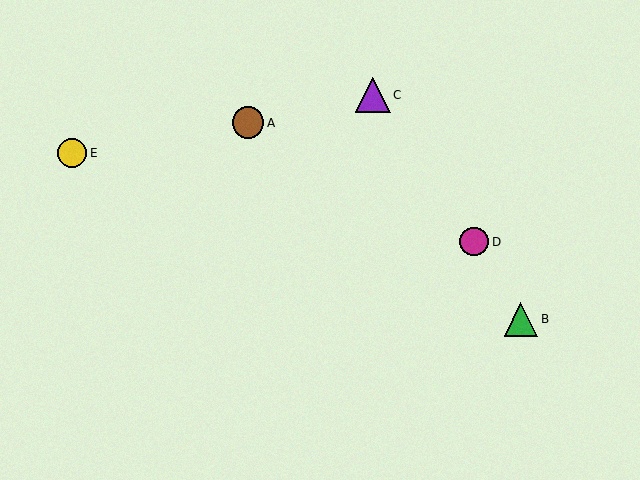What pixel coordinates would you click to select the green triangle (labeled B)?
Click at (521, 319) to select the green triangle B.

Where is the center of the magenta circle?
The center of the magenta circle is at (474, 242).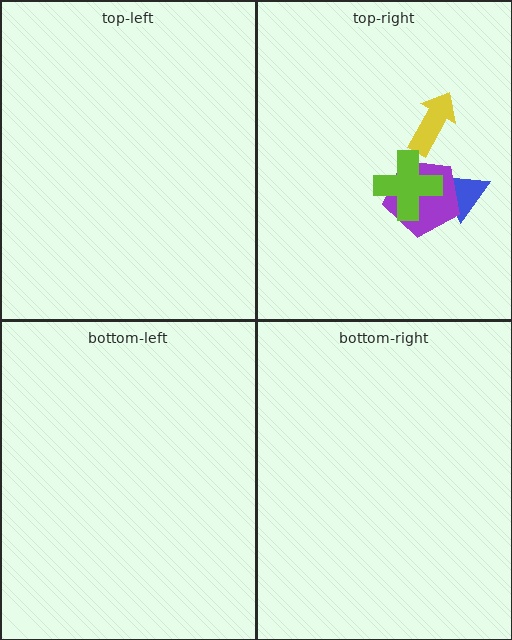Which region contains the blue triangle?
The top-right region.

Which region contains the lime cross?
The top-right region.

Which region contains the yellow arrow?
The top-right region.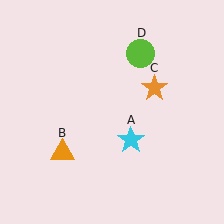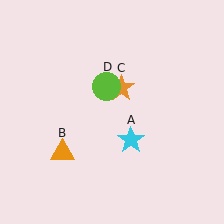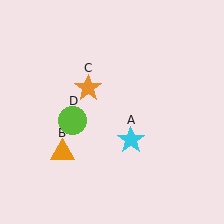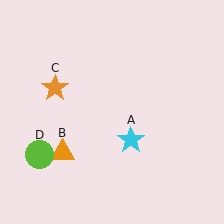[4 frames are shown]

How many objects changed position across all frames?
2 objects changed position: orange star (object C), lime circle (object D).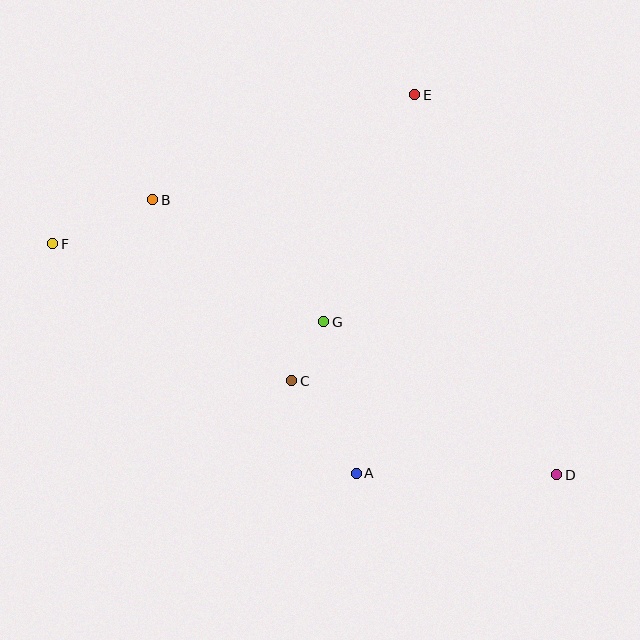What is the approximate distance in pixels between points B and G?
The distance between B and G is approximately 210 pixels.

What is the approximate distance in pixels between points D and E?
The distance between D and E is approximately 406 pixels.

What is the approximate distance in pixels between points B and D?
The distance between B and D is approximately 489 pixels.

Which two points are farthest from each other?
Points D and F are farthest from each other.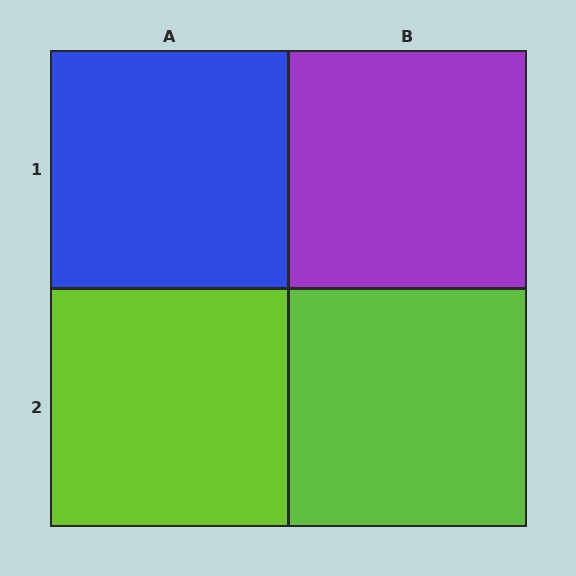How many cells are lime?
2 cells are lime.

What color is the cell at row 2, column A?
Lime.